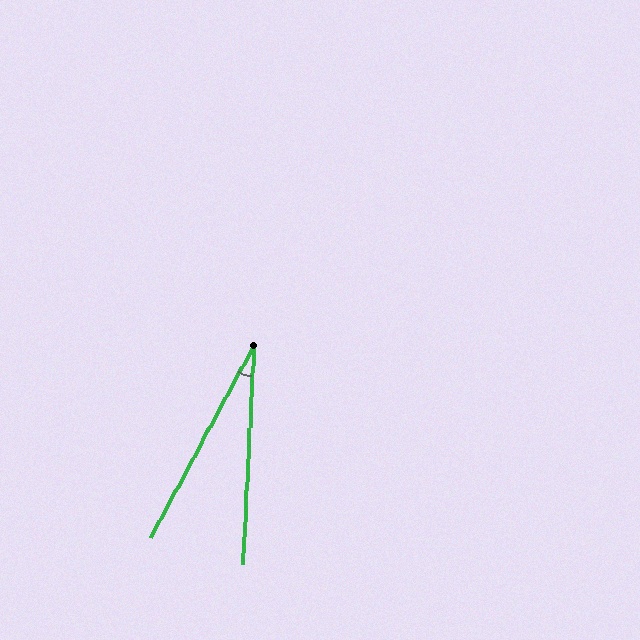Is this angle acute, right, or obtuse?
It is acute.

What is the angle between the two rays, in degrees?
Approximately 25 degrees.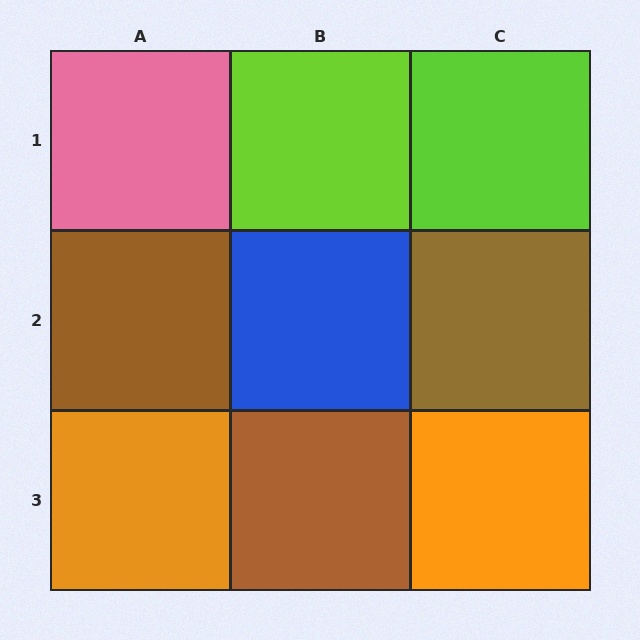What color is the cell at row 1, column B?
Lime.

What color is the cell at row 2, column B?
Blue.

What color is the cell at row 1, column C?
Lime.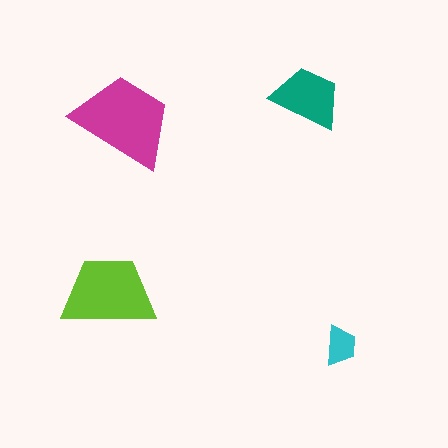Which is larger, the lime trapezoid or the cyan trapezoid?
The lime one.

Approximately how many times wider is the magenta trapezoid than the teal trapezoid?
About 1.5 times wider.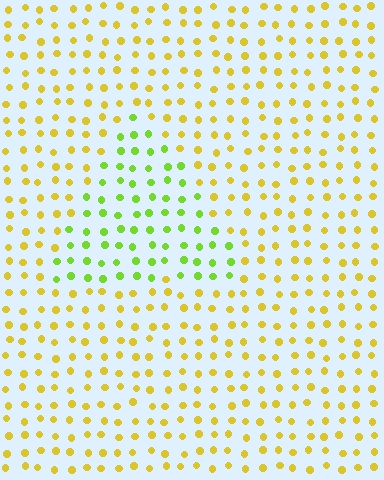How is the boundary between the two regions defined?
The boundary is defined purely by a slight shift in hue (about 43 degrees). Spacing, size, and orientation are identical on both sides.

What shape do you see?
I see a triangle.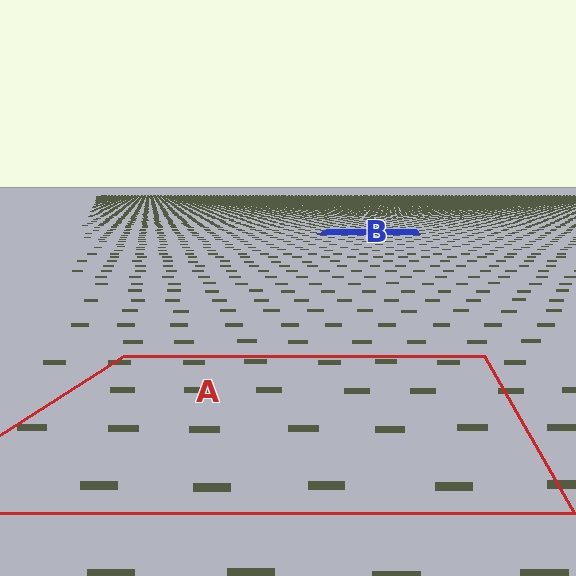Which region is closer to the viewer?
Region A is closer. The texture elements there are larger and more spread out.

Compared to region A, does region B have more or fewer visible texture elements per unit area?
Region B has more texture elements per unit area — they are packed more densely because it is farther away.